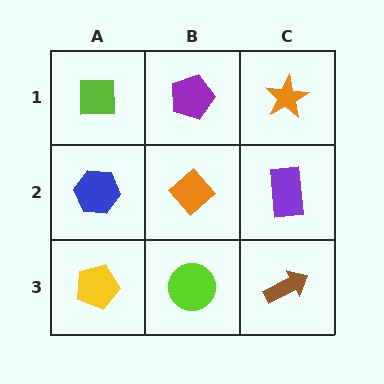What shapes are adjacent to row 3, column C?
A purple rectangle (row 2, column C), a lime circle (row 3, column B).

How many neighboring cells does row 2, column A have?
3.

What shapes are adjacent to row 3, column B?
An orange diamond (row 2, column B), a yellow pentagon (row 3, column A), a brown arrow (row 3, column C).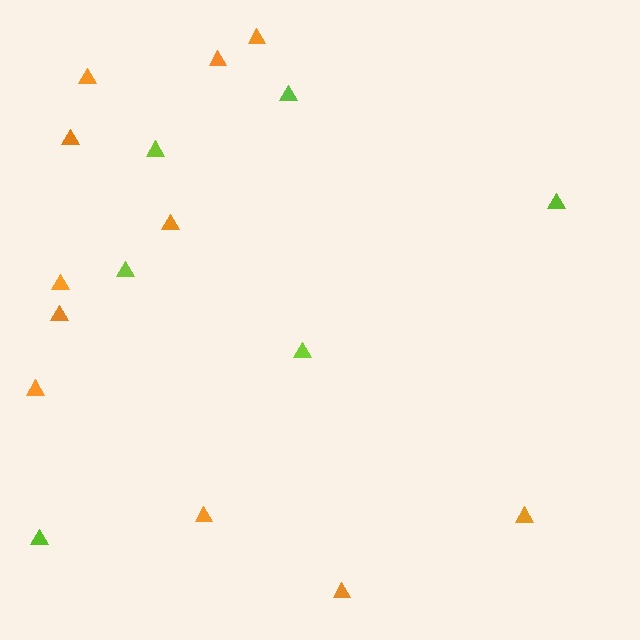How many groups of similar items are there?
There are 2 groups: one group of lime triangles (6) and one group of orange triangles (11).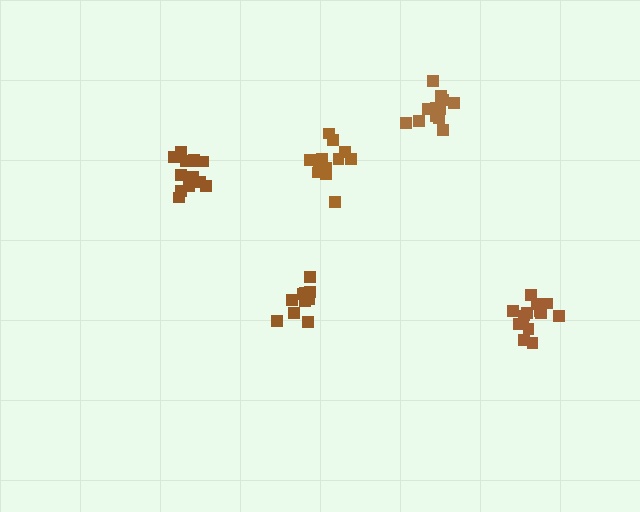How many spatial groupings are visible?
There are 5 spatial groupings.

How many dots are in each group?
Group 1: 12 dots, Group 2: 11 dots, Group 3: 14 dots, Group 4: 14 dots, Group 5: 14 dots (65 total).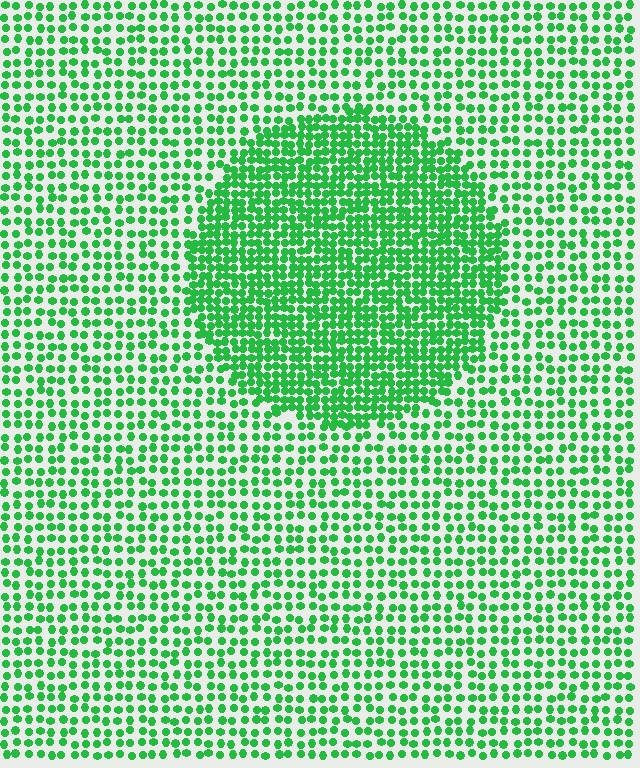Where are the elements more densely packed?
The elements are more densely packed inside the circle boundary.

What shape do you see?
I see a circle.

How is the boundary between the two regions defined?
The boundary is defined by a change in element density (approximately 1.9x ratio). All elements are the same color, size, and shape.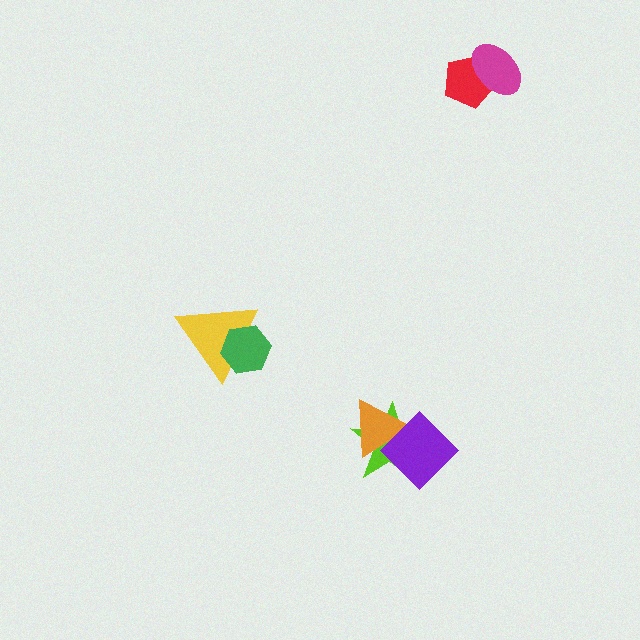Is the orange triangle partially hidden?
Yes, it is partially covered by another shape.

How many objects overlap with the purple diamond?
2 objects overlap with the purple diamond.